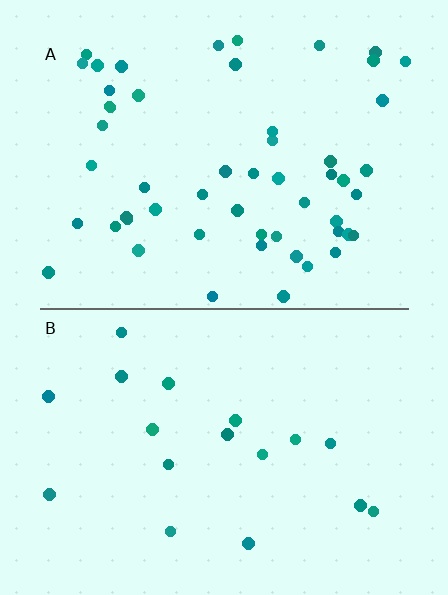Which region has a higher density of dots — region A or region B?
A (the top).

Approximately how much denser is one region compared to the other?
Approximately 3.0× — region A over region B.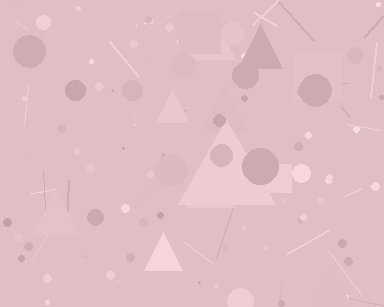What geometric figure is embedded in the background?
A triangle is embedded in the background.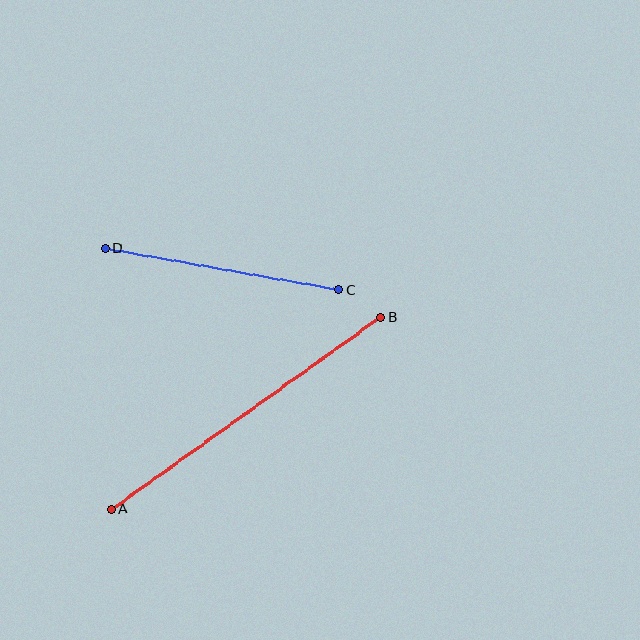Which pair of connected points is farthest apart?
Points A and B are farthest apart.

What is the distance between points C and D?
The distance is approximately 237 pixels.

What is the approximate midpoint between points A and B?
The midpoint is at approximately (246, 413) pixels.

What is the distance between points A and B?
The distance is approximately 331 pixels.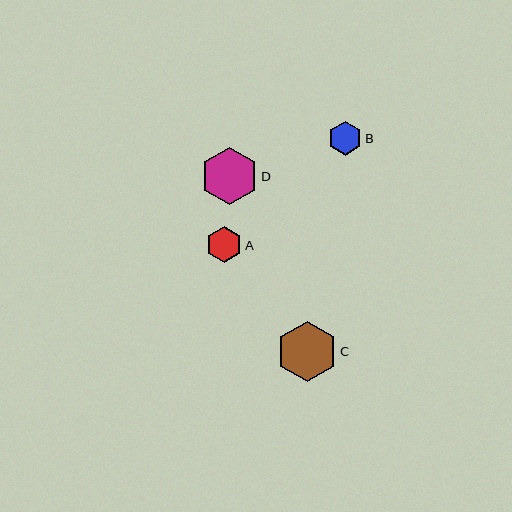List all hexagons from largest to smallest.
From largest to smallest: C, D, A, B.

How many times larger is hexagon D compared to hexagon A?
Hexagon D is approximately 1.6 times the size of hexagon A.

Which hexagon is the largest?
Hexagon C is the largest with a size of approximately 61 pixels.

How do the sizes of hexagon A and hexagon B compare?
Hexagon A and hexagon B are approximately the same size.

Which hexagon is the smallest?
Hexagon B is the smallest with a size of approximately 34 pixels.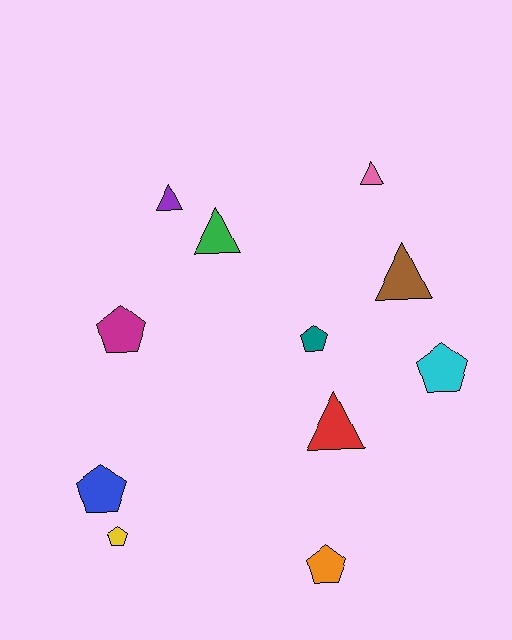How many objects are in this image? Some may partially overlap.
There are 11 objects.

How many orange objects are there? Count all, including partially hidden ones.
There is 1 orange object.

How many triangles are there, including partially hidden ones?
There are 5 triangles.